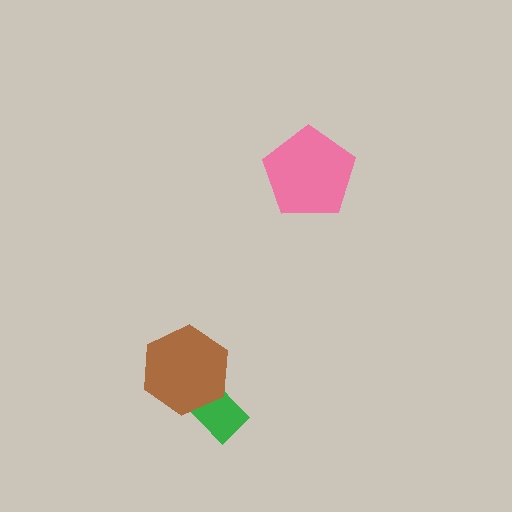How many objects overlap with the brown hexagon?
1 object overlaps with the brown hexagon.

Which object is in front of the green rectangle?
The brown hexagon is in front of the green rectangle.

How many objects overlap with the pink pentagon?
0 objects overlap with the pink pentagon.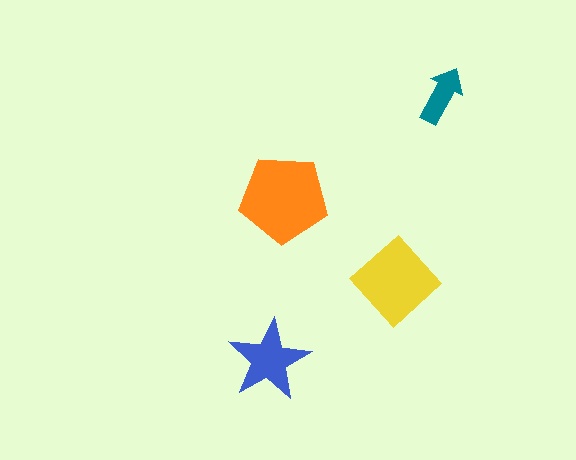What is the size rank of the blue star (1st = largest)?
3rd.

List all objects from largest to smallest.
The orange pentagon, the yellow diamond, the blue star, the teal arrow.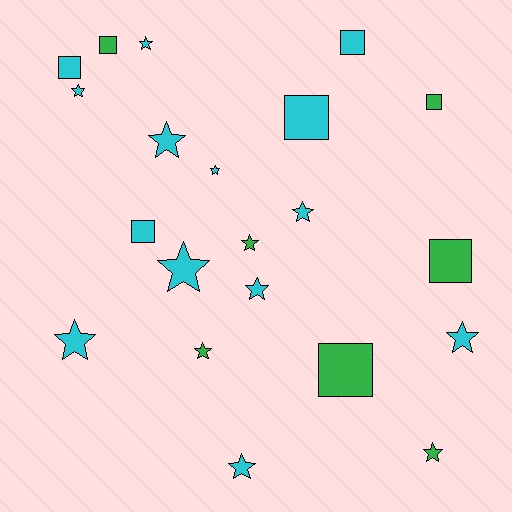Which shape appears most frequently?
Star, with 13 objects.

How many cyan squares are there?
There are 4 cyan squares.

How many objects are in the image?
There are 21 objects.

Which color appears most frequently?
Cyan, with 14 objects.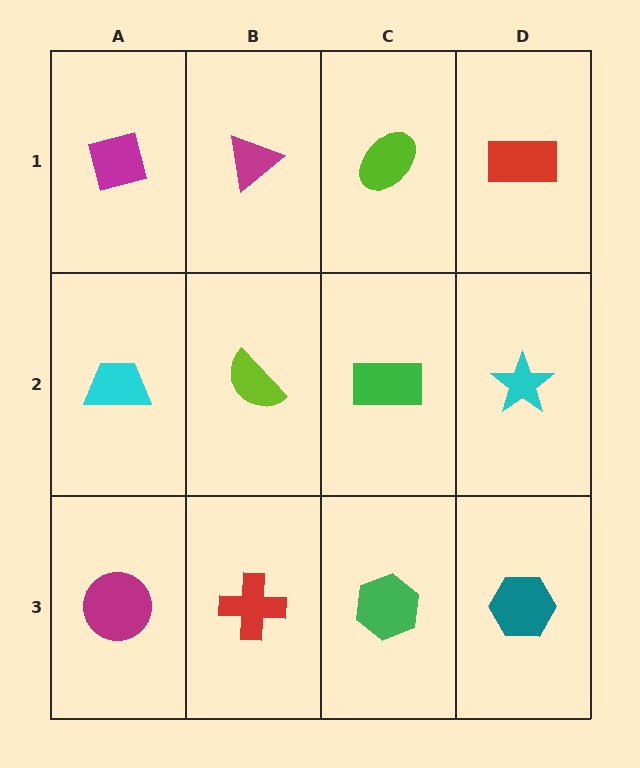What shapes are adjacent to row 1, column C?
A green rectangle (row 2, column C), a magenta triangle (row 1, column B), a red rectangle (row 1, column D).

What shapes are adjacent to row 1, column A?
A cyan trapezoid (row 2, column A), a magenta triangle (row 1, column B).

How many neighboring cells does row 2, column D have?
3.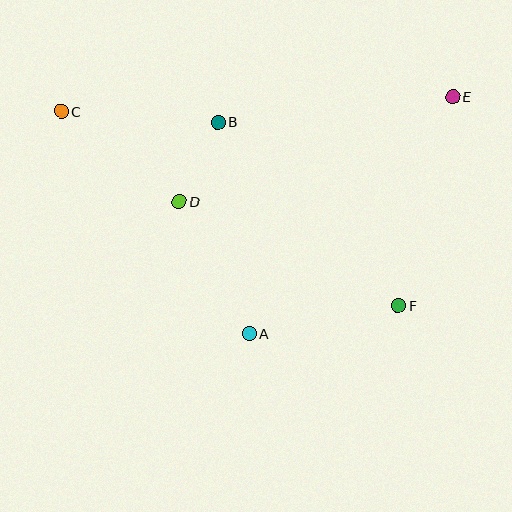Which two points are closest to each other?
Points B and D are closest to each other.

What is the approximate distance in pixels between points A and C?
The distance between A and C is approximately 291 pixels.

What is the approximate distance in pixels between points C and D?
The distance between C and D is approximately 149 pixels.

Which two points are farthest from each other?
Points C and E are farthest from each other.